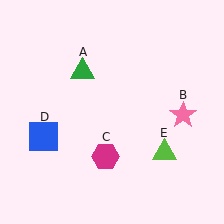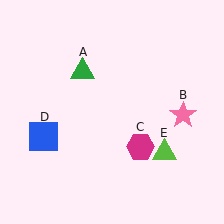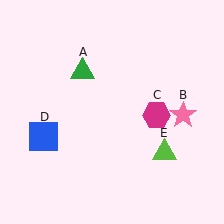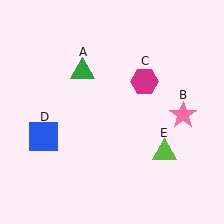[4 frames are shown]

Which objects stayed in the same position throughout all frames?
Green triangle (object A) and pink star (object B) and blue square (object D) and lime triangle (object E) remained stationary.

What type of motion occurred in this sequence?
The magenta hexagon (object C) rotated counterclockwise around the center of the scene.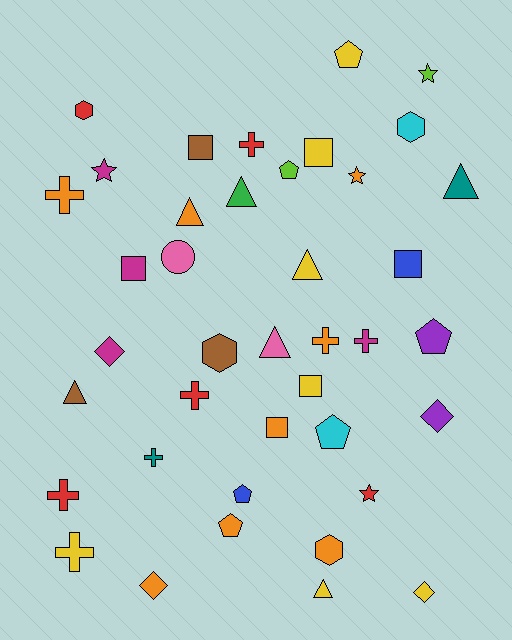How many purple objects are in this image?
There are 2 purple objects.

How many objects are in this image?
There are 40 objects.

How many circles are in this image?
There is 1 circle.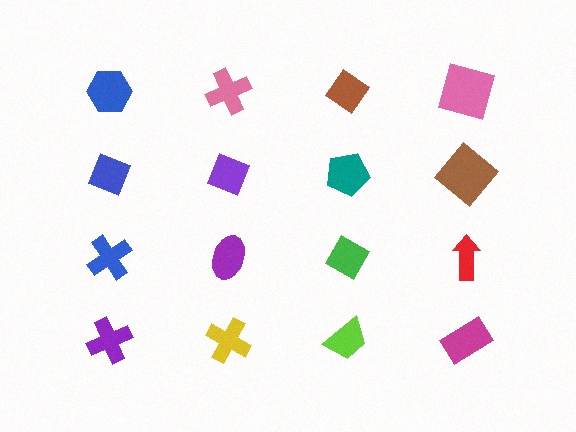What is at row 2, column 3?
A teal pentagon.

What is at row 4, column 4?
A magenta rectangle.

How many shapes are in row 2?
4 shapes.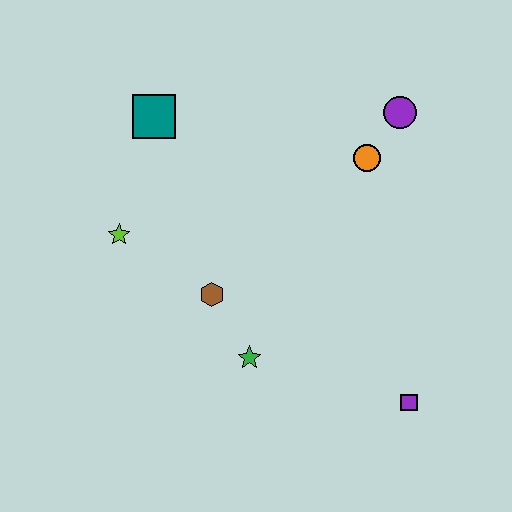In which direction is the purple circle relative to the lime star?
The purple circle is to the right of the lime star.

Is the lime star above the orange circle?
No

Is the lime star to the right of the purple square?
No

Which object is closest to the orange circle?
The purple circle is closest to the orange circle.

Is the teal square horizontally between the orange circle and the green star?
No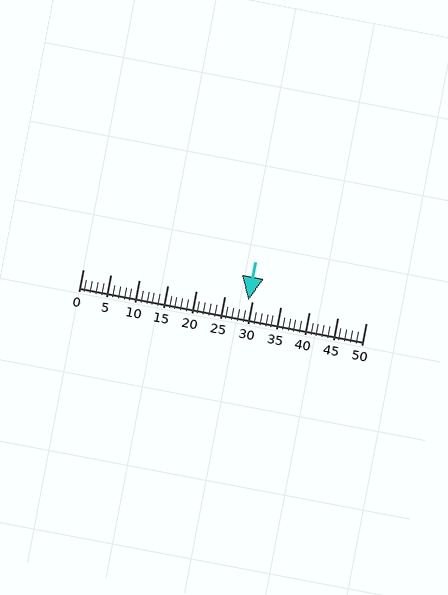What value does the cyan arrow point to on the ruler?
The cyan arrow points to approximately 29.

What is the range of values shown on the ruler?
The ruler shows values from 0 to 50.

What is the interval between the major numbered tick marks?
The major tick marks are spaced 5 units apart.